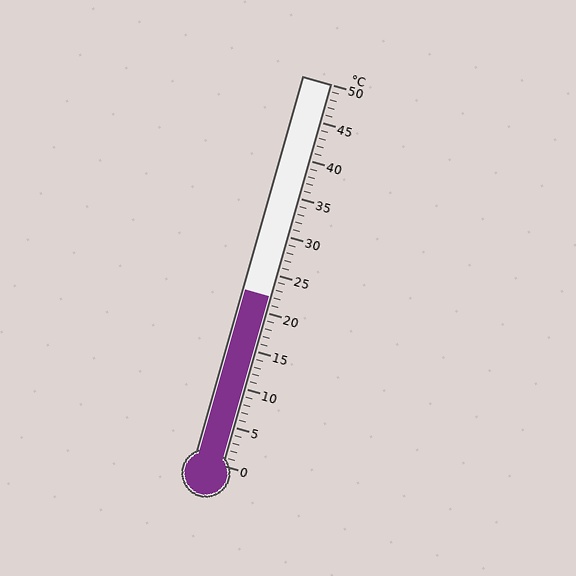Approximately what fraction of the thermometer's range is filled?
The thermometer is filled to approximately 45% of its range.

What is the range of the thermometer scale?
The thermometer scale ranges from 0°C to 50°C.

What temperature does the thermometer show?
The thermometer shows approximately 22°C.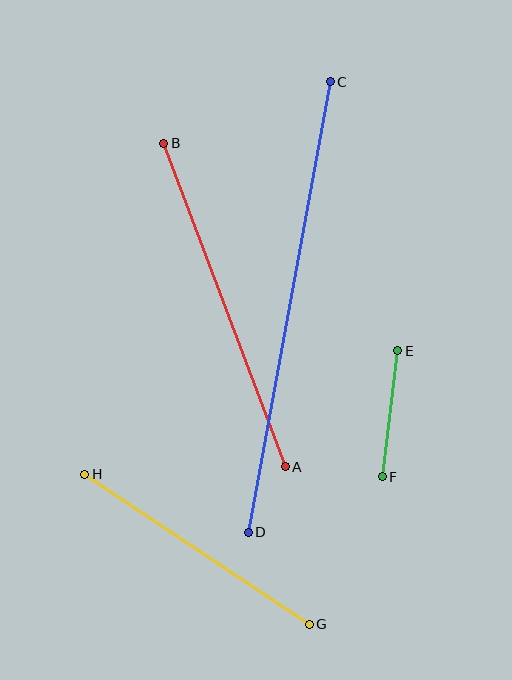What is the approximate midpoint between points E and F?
The midpoint is at approximately (390, 414) pixels.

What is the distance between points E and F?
The distance is approximately 127 pixels.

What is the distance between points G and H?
The distance is approximately 270 pixels.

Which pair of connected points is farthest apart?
Points C and D are farthest apart.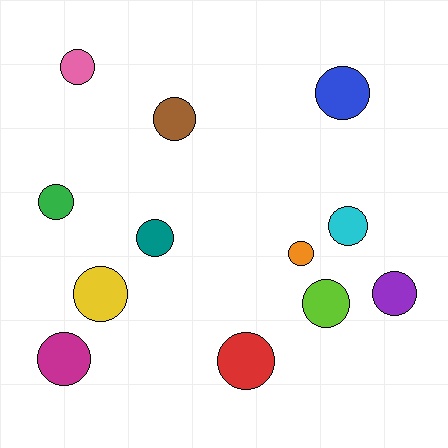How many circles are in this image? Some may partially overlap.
There are 12 circles.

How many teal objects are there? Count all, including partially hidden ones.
There is 1 teal object.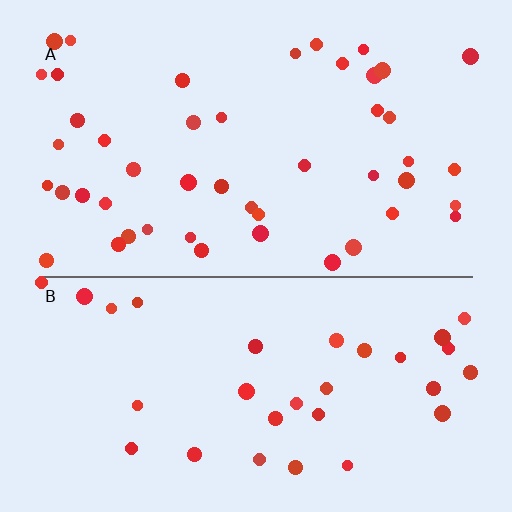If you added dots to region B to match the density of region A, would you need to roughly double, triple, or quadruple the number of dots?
Approximately double.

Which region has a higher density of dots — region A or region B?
A (the top).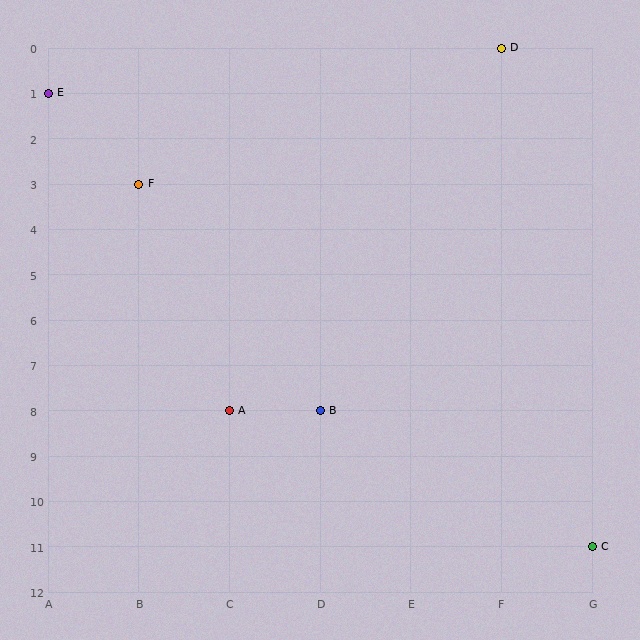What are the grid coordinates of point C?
Point C is at grid coordinates (G, 11).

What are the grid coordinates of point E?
Point E is at grid coordinates (A, 1).